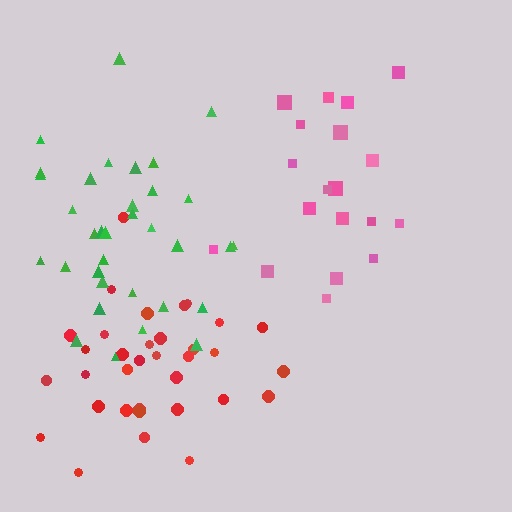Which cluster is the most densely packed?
Red.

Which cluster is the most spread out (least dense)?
Pink.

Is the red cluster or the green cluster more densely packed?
Red.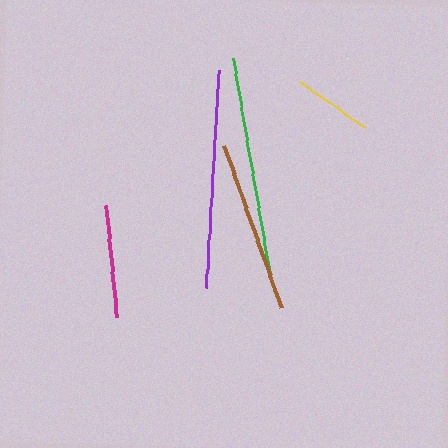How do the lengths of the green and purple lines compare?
The green and purple lines are approximately the same length.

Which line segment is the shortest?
The yellow line is the shortest at approximately 80 pixels.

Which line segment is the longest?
The green line is the longest at approximately 223 pixels.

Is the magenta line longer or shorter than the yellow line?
The magenta line is longer than the yellow line.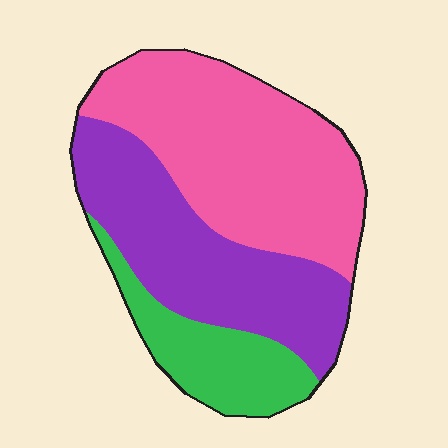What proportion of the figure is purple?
Purple covers about 35% of the figure.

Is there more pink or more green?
Pink.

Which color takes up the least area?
Green, at roughly 20%.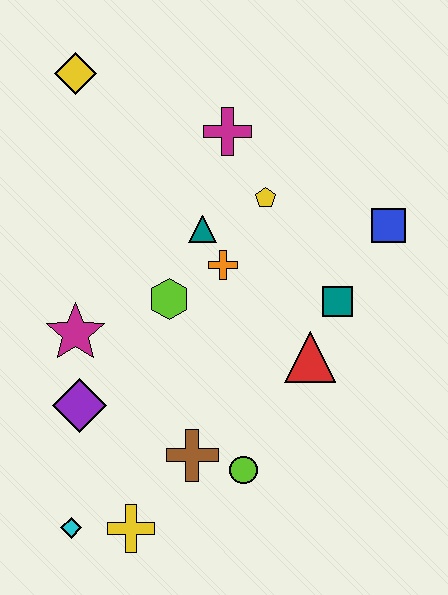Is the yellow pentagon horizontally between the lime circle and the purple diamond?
No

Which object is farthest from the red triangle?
The yellow diamond is farthest from the red triangle.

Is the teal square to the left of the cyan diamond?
No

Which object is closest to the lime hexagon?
The orange cross is closest to the lime hexagon.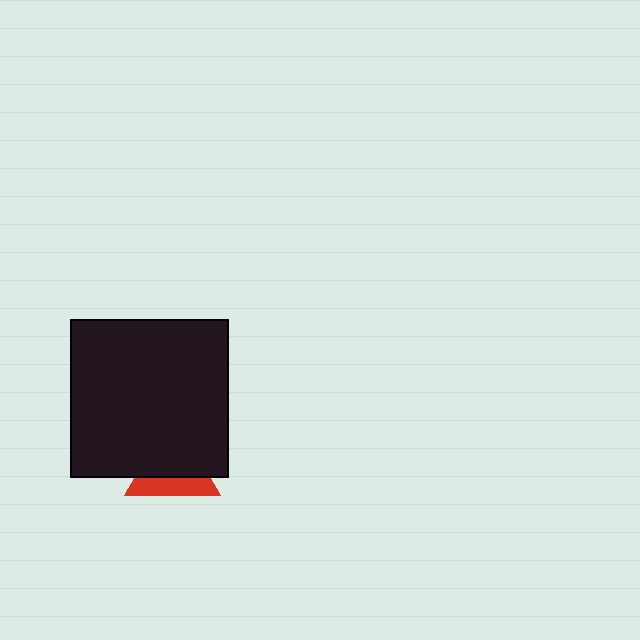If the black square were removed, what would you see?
You would see the complete red triangle.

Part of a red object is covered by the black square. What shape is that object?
It is a triangle.